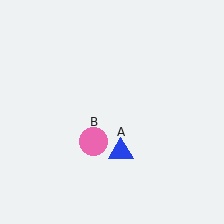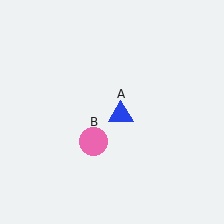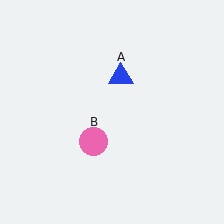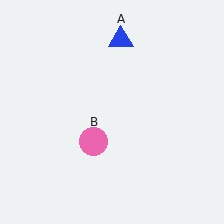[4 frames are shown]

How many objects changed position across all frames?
1 object changed position: blue triangle (object A).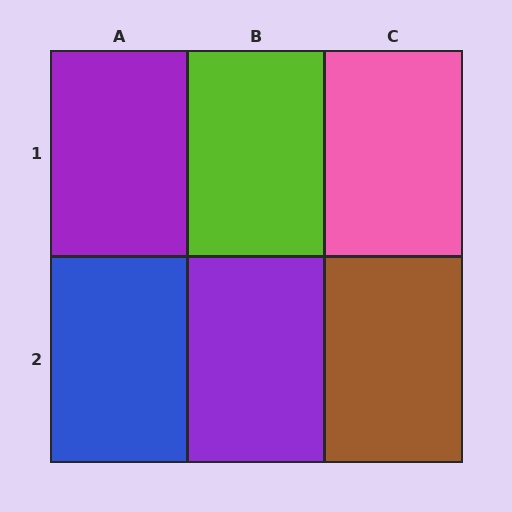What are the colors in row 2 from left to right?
Blue, purple, brown.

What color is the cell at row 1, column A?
Purple.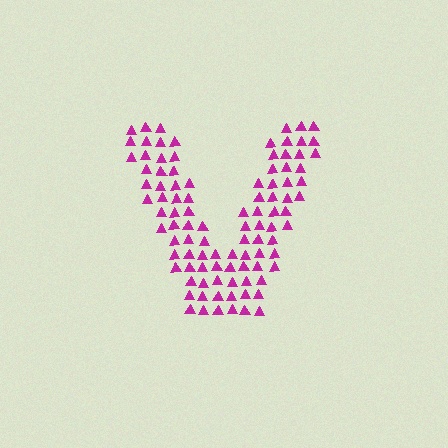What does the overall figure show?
The overall figure shows the letter V.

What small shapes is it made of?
It is made of small triangles.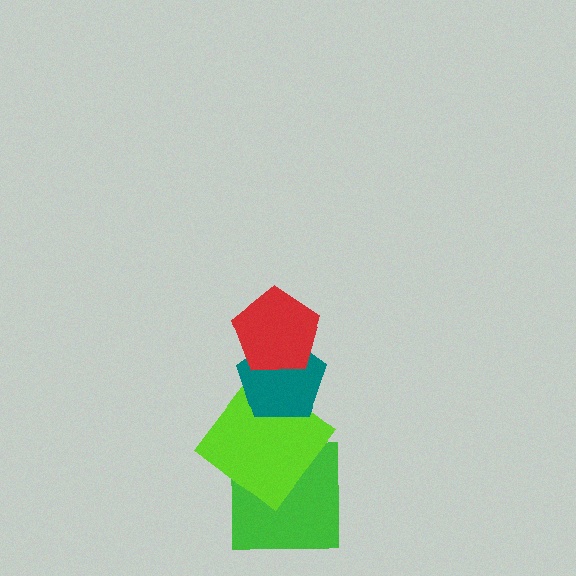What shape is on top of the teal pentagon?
The red pentagon is on top of the teal pentagon.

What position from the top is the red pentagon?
The red pentagon is 1st from the top.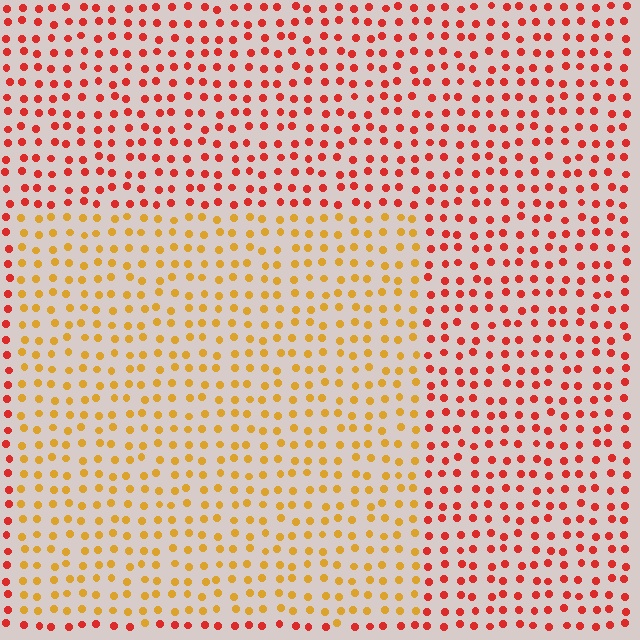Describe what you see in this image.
The image is filled with small red elements in a uniform arrangement. A rectangle-shaped region is visible where the elements are tinted to a slightly different hue, forming a subtle color boundary.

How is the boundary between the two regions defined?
The boundary is defined purely by a slight shift in hue (about 40 degrees). Spacing, size, and orientation are identical on both sides.